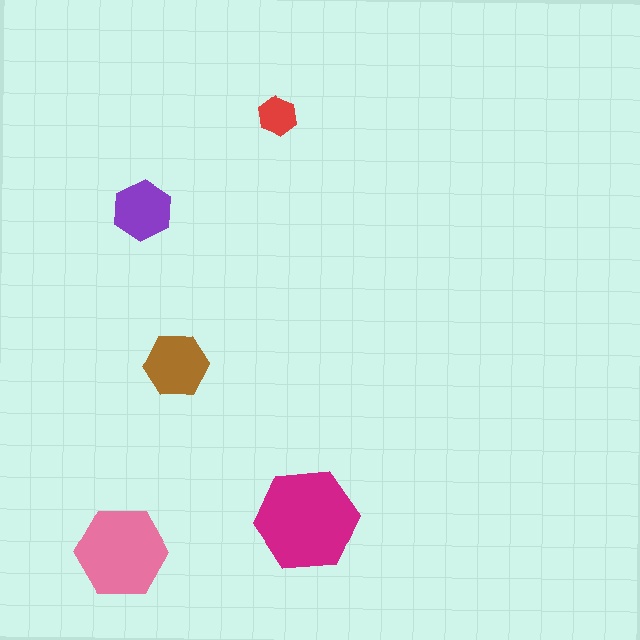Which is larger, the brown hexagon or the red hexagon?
The brown one.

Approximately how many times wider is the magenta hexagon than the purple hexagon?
About 1.5 times wider.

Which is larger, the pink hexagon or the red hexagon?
The pink one.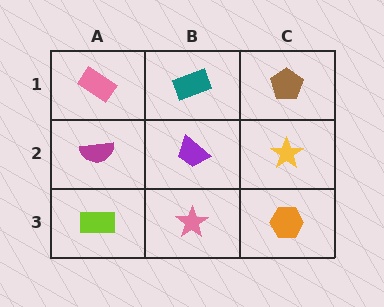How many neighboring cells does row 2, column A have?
3.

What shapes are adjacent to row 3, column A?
A magenta semicircle (row 2, column A), a pink star (row 3, column B).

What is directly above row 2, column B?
A teal rectangle.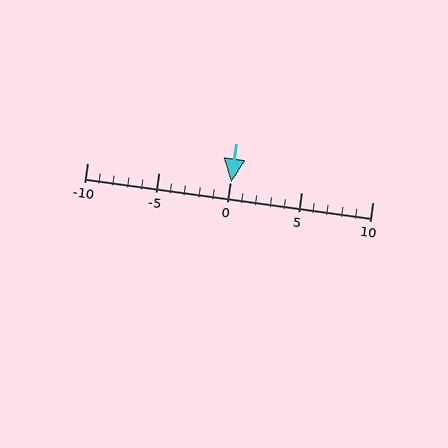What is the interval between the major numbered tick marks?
The major tick marks are spaced 5 units apart.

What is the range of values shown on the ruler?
The ruler shows values from -10 to 10.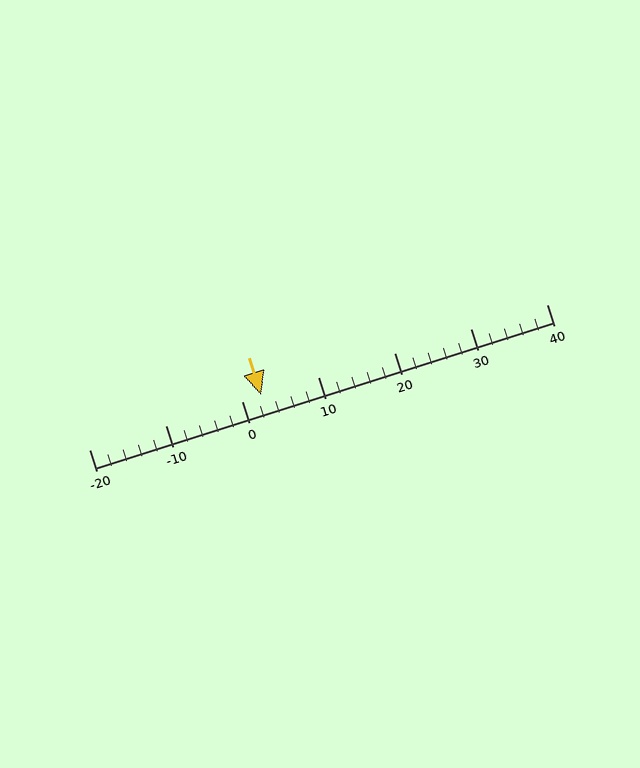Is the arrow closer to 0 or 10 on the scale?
The arrow is closer to 0.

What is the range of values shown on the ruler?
The ruler shows values from -20 to 40.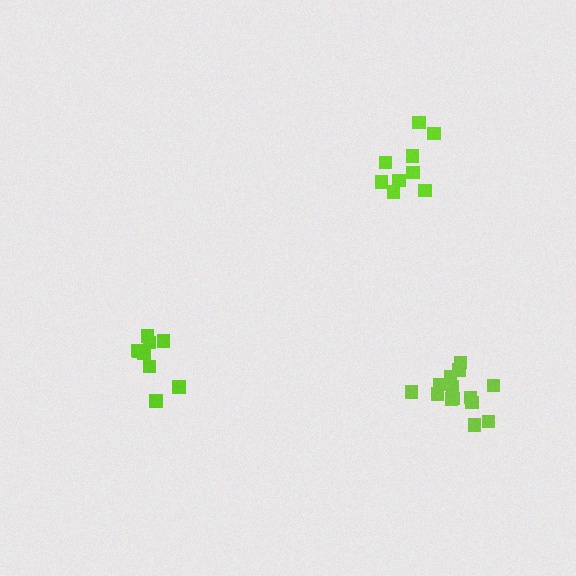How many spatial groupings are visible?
There are 3 spatial groupings.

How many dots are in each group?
Group 1: 9 dots, Group 2: 9 dots, Group 3: 14 dots (32 total).